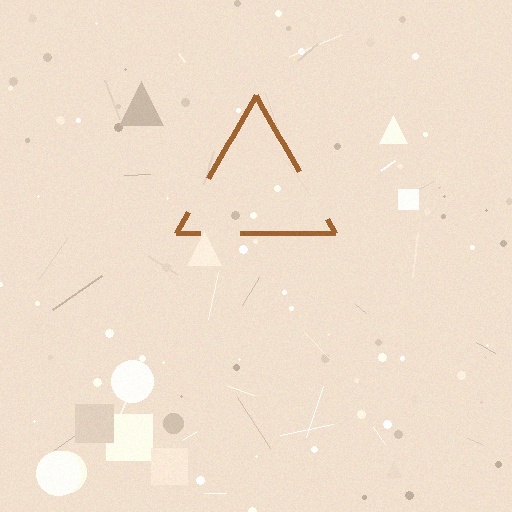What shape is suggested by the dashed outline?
The dashed outline suggests a triangle.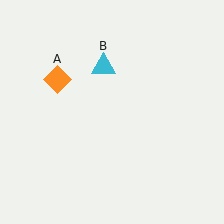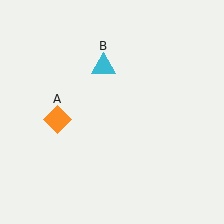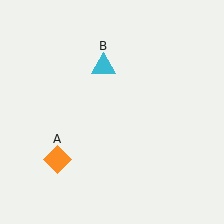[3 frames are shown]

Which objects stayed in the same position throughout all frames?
Cyan triangle (object B) remained stationary.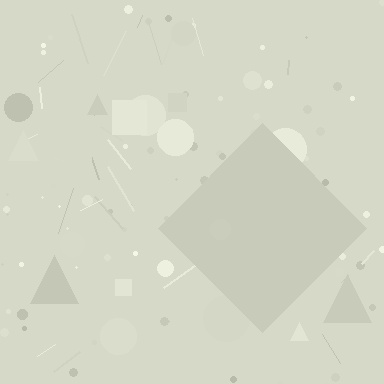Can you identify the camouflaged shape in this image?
The camouflaged shape is a diamond.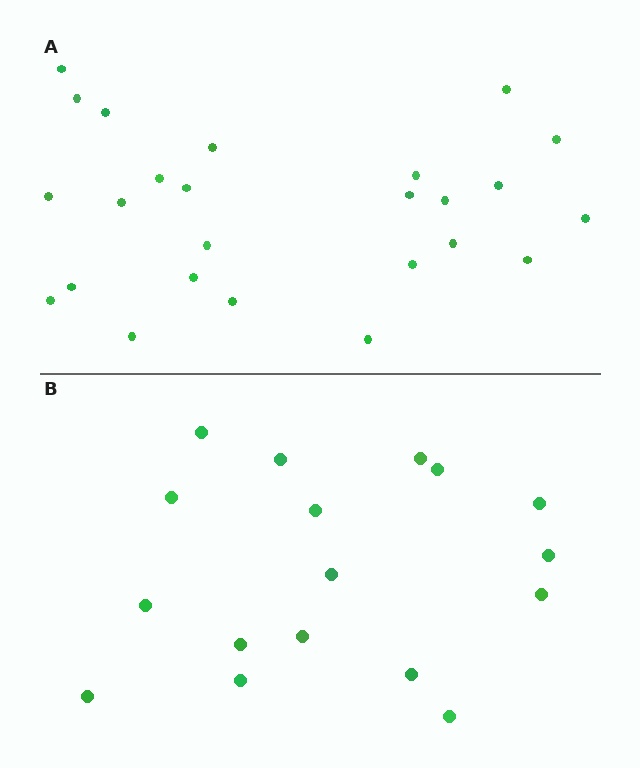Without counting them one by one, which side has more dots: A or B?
Region A (the top region) has more dots.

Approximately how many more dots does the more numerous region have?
Region A has roughly 8 or so more dots than region B.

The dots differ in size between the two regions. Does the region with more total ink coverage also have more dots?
No. Region B has more total ink coverage because its dots are larger, but region A actually contains more individual dots. Total area can be misleading — the number of items is what matters here.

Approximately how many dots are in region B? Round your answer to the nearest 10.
About 20 dots. (The exact count is 17, which rounds to 20.)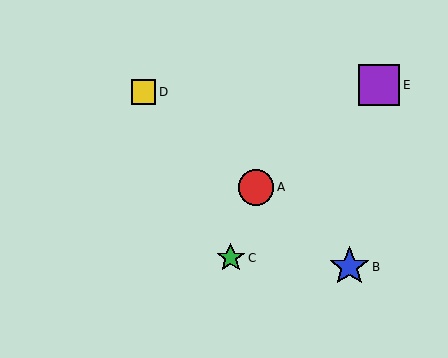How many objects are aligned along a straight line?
3 objects (A, B, D) are aligned along a straight line.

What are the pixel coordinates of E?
Object E is at (379, 85).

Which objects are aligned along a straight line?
Objects A, B, D are aligned along a straight line.